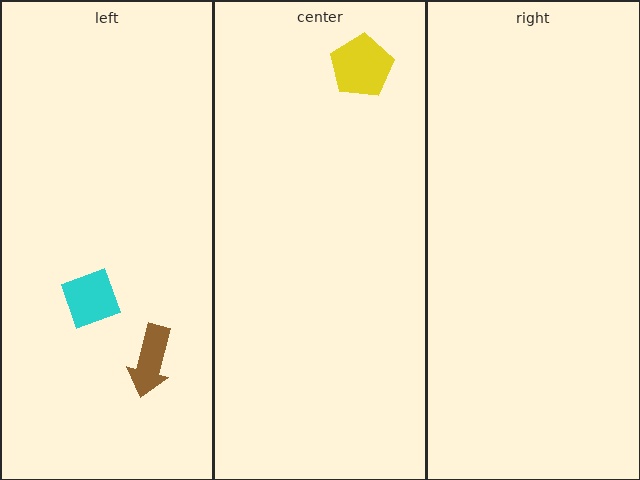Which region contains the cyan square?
The left region.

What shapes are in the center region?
The yellow pentagon.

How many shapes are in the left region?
2.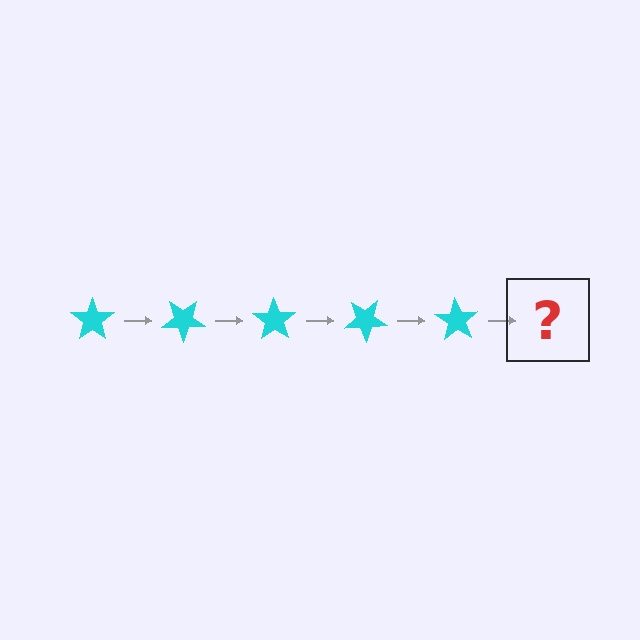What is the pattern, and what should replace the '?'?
The pattern is that the star rotates 35 degrees each step. The '?' should be a cyan star rotated 175 degrees.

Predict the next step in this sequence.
The next step is a cyan star rotated 175 degrees.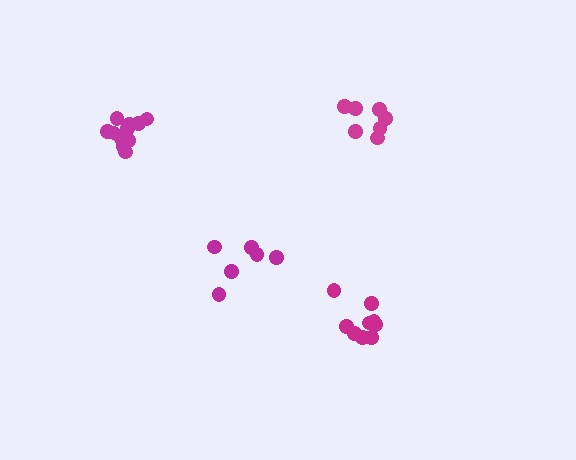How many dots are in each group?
Group 1: 9 dots, Group 2: 7 dots, Group 3: 6 dots, Group 4: 11 dots (33 total).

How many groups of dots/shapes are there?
There are 4 groups.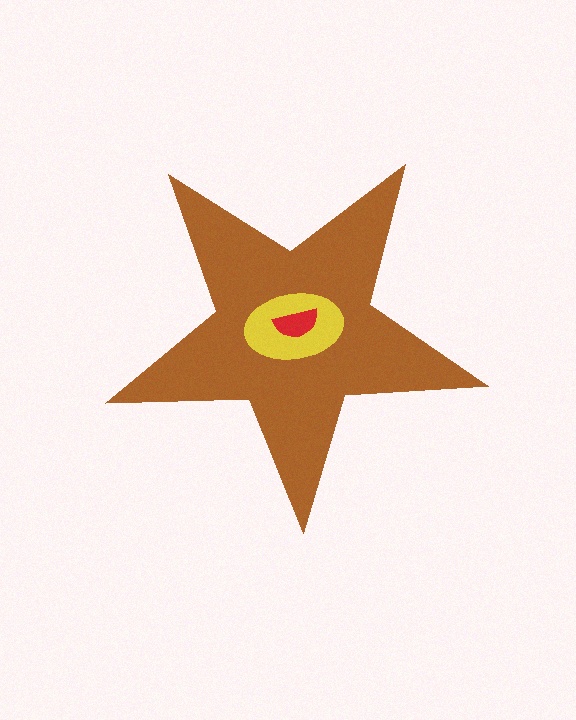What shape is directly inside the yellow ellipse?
The red semicircle.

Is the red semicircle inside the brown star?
Yes.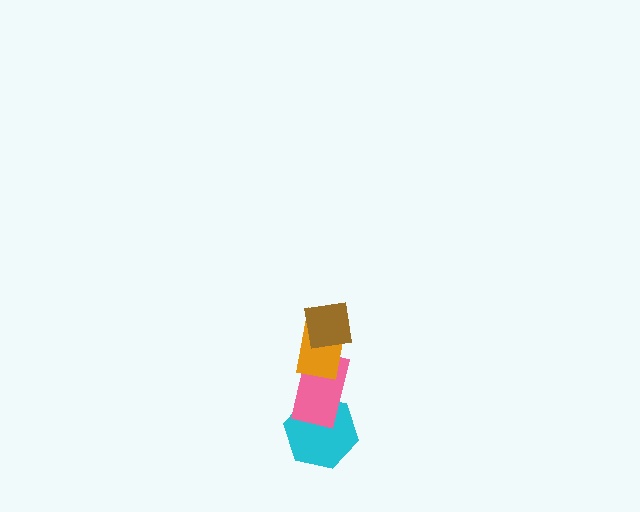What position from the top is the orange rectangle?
The orange rectangle is 2nd from the top.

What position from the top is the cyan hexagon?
The cyan hexagon is 4th from the top.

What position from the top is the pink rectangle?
The pink rectangle is 3rd from the top.